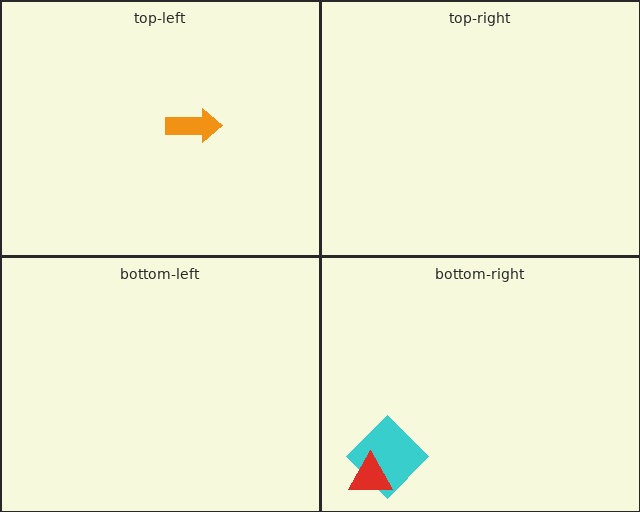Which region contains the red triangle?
The bottom-right region.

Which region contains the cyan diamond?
The bottom-right region.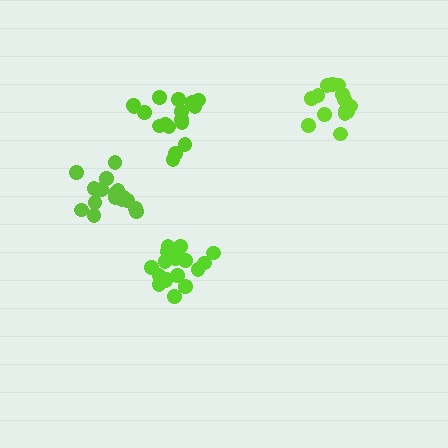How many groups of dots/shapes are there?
There are 4 groups.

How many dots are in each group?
Group 1: 17 dots, Group 2: 18 dots, Group 3: 14 dots, Group 4: 16 dots (65 total).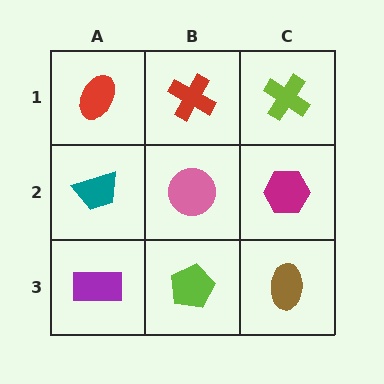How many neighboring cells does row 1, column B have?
3.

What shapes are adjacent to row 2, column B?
A red cross (row 1, column B), a lime pentagon (row 3, column B), a teal trapezoid (row 2, column A), a magenta hexagon (row 2, column C).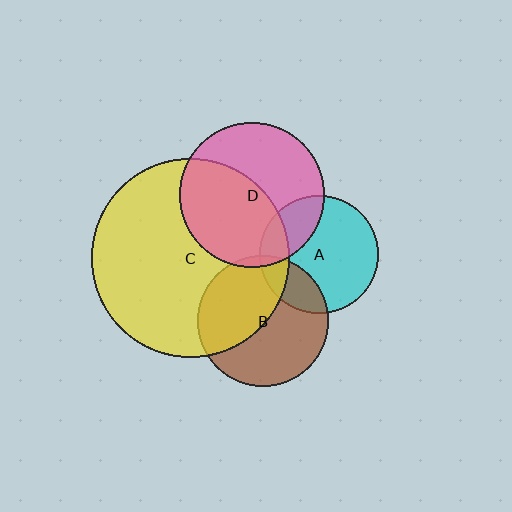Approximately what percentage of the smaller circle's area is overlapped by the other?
Approximately 45%.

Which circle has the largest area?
Circle C (yellow).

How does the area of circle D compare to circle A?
Approximately 1.5 times.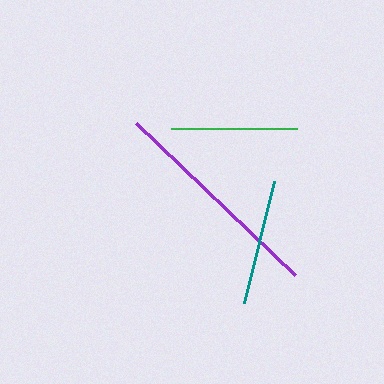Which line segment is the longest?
The purple line is the longest at approximately 220 pixels.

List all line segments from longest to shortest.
From longest to shortest: purple, teal, green.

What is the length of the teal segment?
The teal segment is approximately 126 pixels long.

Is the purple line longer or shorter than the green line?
The purple line is longer than the green line.